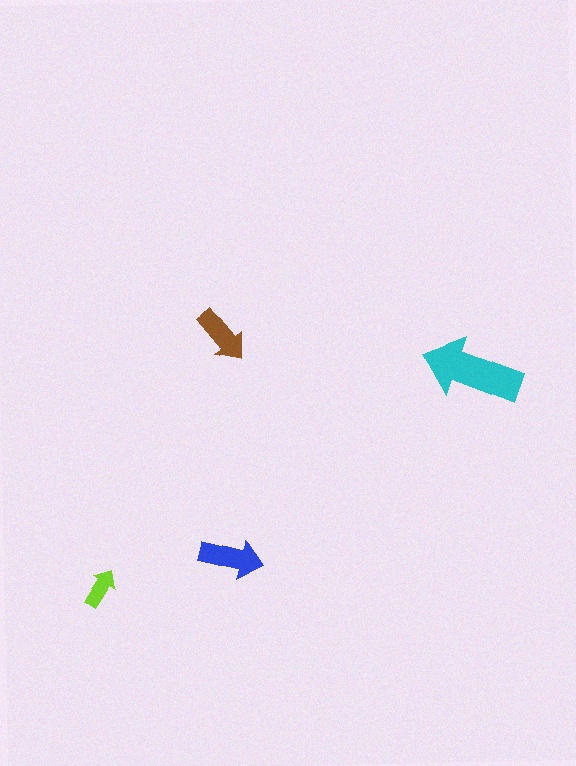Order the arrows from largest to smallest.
the cyan one, the blue one, the brown one, the lime one.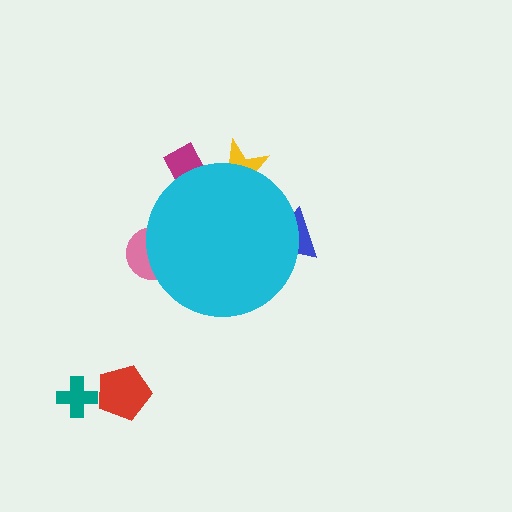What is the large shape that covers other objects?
A cyan circle.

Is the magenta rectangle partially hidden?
Yes, the magenta rectangle is partially hidden behind the cyan circle.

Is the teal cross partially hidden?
No, the teal cross is fully visible.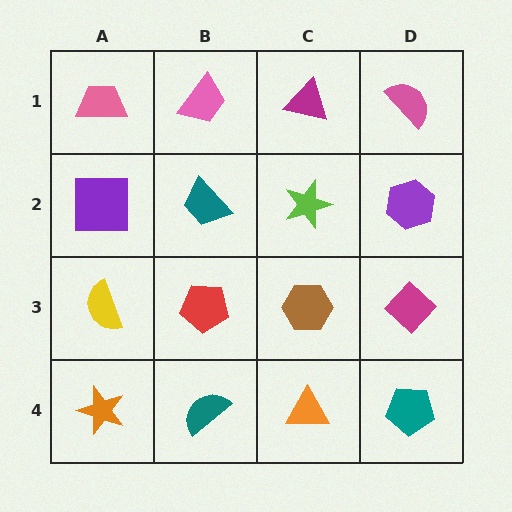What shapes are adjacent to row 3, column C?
A lime star (row 2, column C), an orange triangle (row 4, column C), a red pentagon (row 3, column B), a magenta diamond (row 3, column D).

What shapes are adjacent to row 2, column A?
A pink trapezoid (row 1, column A), a yellow semicircle (row 3, column A), a teal trapezoid (row 2, column B).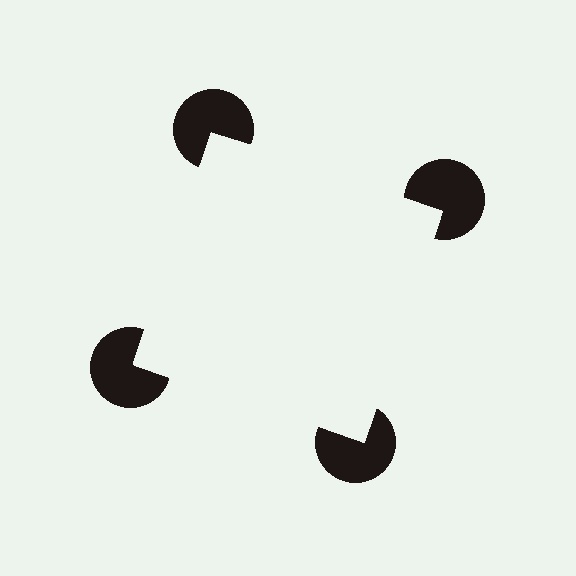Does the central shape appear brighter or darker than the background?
It typically appears slightly brighter than the background, even though no actual brightness change is drawn.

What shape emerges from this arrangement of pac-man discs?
An illusory square — its edges are inferred from the aligned wedge cuts in the pac-man discs, not physically drawn.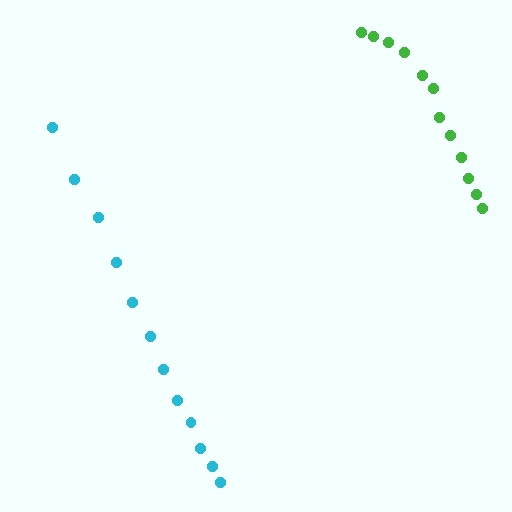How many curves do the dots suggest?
There are 2 distinct paths.